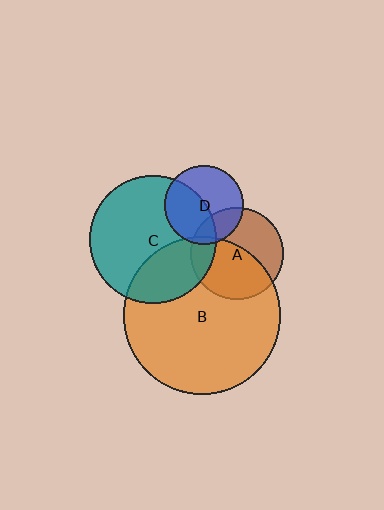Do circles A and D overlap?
Yes.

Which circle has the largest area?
Circle B (orange).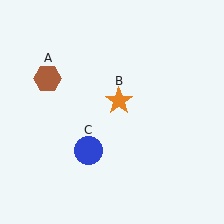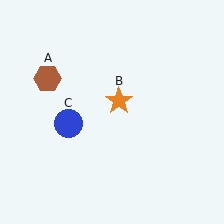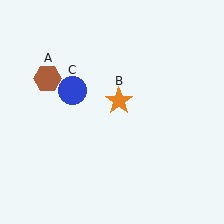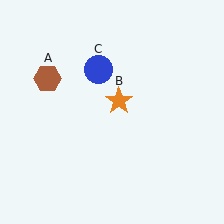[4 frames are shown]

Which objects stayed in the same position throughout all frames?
Brown hexagon (object A) and orange star (object B) remained stationary.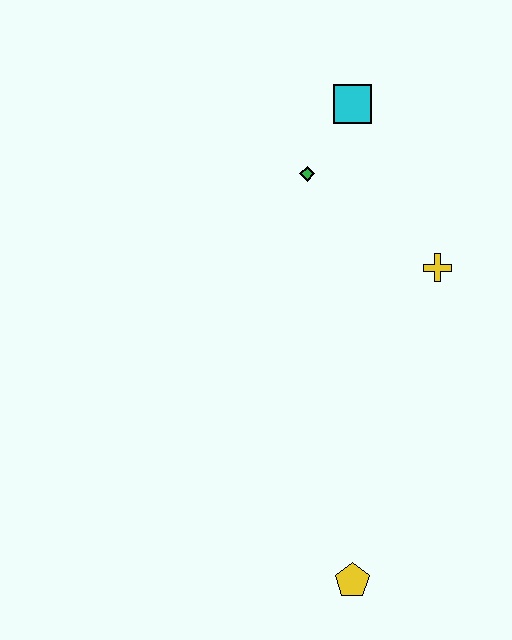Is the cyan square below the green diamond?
No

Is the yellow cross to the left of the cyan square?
No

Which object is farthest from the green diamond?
The yellow pentagon is farthest from the green diamond.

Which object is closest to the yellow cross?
The green diamond is closest to the yellow cross.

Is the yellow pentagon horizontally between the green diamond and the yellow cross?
Yes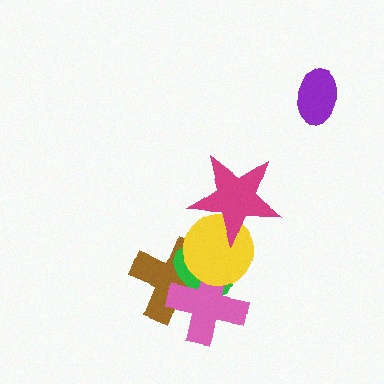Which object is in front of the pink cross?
The yellow circle is in front of the pink cross.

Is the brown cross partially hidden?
Yes, it is partially covered by another shape.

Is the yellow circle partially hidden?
Yes, it is partially covered by another shape.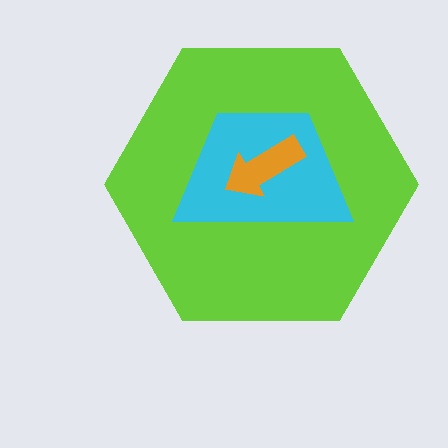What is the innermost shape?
The orange arrow.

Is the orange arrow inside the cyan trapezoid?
Yes.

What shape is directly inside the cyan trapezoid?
The orange arrow.